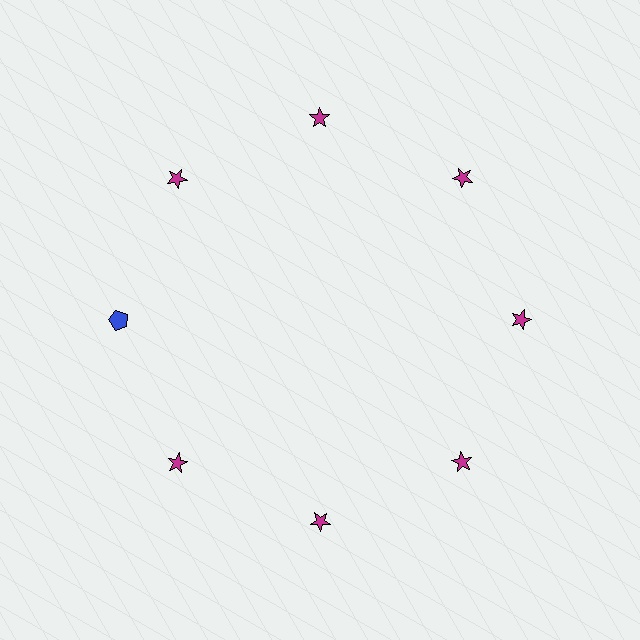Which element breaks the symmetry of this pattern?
The blue pentagon at roughly the 9 o'clock position breaks the symmetry. All other shapes are magenta stars.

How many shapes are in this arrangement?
There are 8 shapes arranged in a ring pattern.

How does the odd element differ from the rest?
It differs in both color (blue instead of magenta) and shape (pentagon instead of star).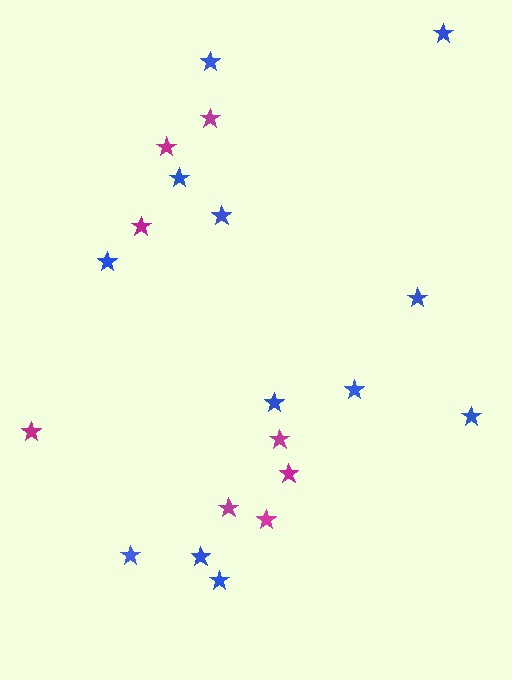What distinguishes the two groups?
There are 2 groups: one group of blue stars (12) and one group of magenta stars (8).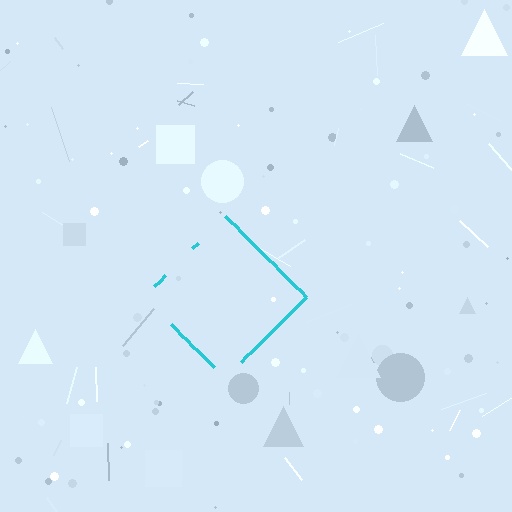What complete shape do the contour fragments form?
The contour fragments form a diamond.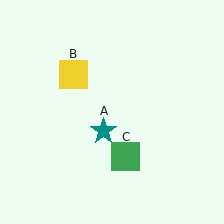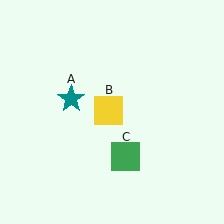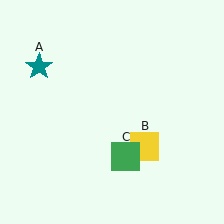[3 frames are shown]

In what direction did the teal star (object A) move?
The teal star (object A) moved up and to the left.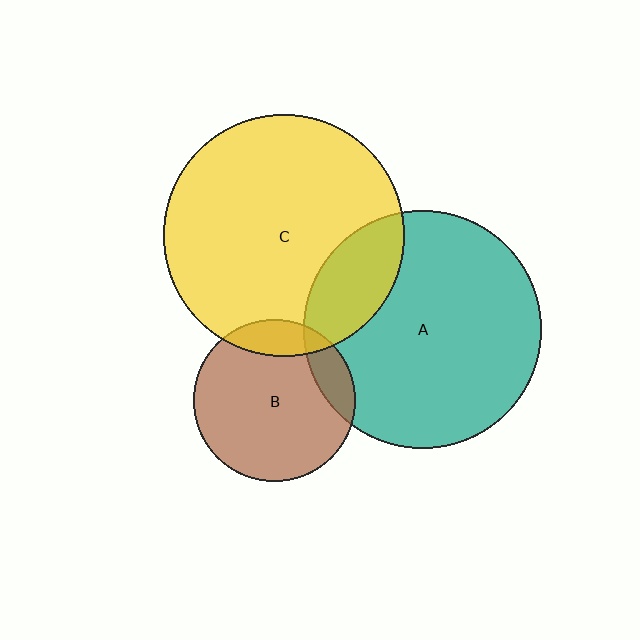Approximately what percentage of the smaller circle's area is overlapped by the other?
Approximately 15%.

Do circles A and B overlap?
Yes.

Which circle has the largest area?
Circle C (yellow).